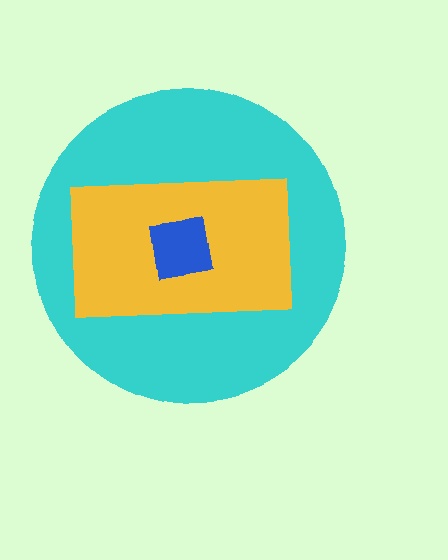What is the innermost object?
The blue square.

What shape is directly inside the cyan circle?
The yellow rectangle.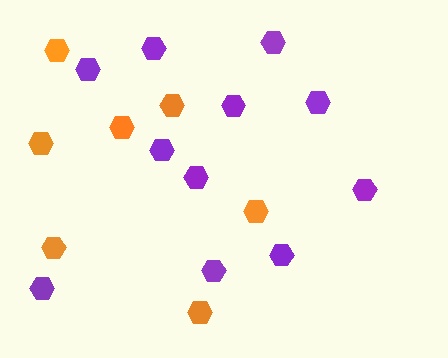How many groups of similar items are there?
There are 2 groups: one group of purple hexagons (11) and one group of orange hexagons (7).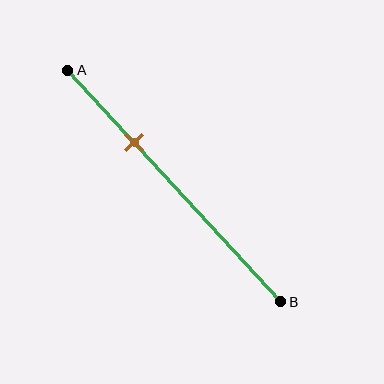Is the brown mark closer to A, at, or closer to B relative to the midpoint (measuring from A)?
The brown mark is closer to point A than the midpoint of segment AB.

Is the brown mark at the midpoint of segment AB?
No, the mark is at about 30% from A, not at the 50% midpoint.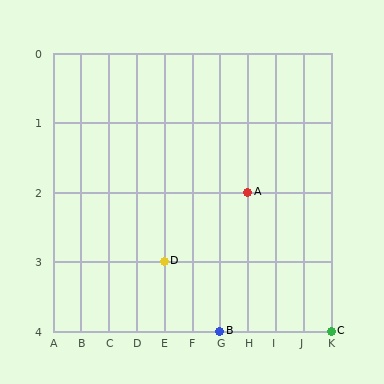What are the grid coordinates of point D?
Point D is at grid coordinates (E, 3).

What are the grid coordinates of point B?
Point B is at grid coordinates (G, 4).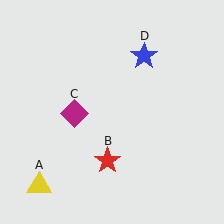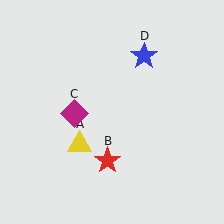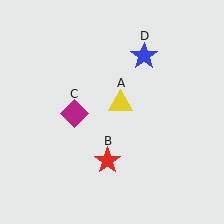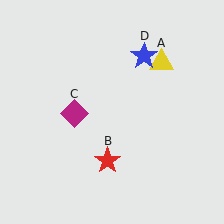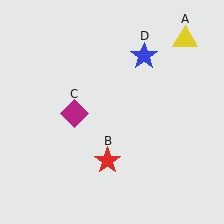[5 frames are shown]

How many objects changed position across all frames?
1 object changed position: yellow triangle (object A).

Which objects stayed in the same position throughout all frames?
Red star (object B) and magenta diamond (object C) and blue star (object D) remained stationary.